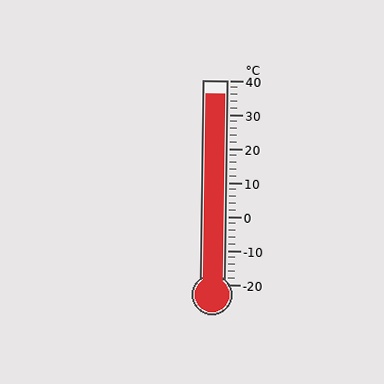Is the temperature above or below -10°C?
The temperature is above -10°C.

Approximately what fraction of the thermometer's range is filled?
The thermometer is filled to approximately 95% of its range.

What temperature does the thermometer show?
The thermometer shows approximately 36°C.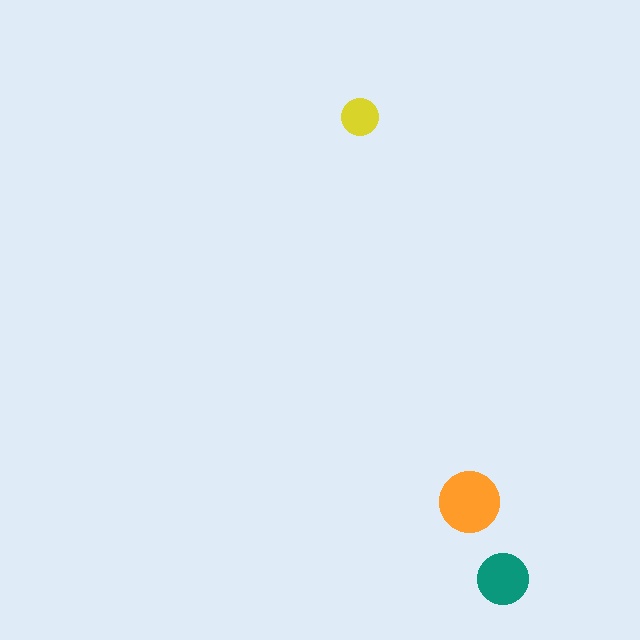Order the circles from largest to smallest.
the orange one, the teal one, the yellow one.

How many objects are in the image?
There are 3 objects in the image.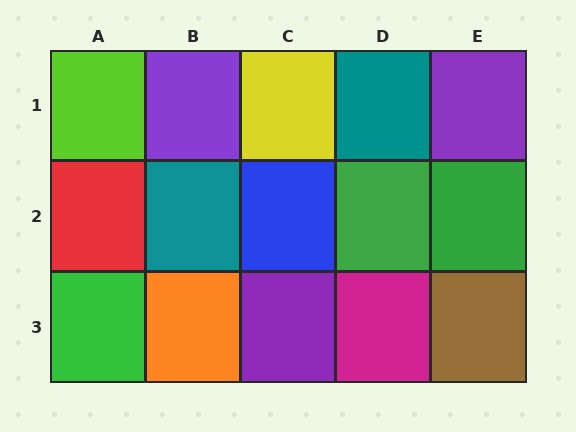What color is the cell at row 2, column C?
Blue.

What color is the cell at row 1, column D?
Teal.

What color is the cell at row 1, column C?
Yellow.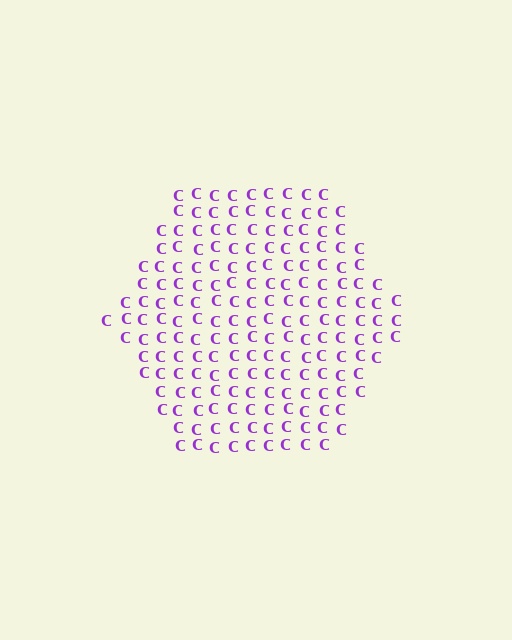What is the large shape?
The large shape is a hexagon.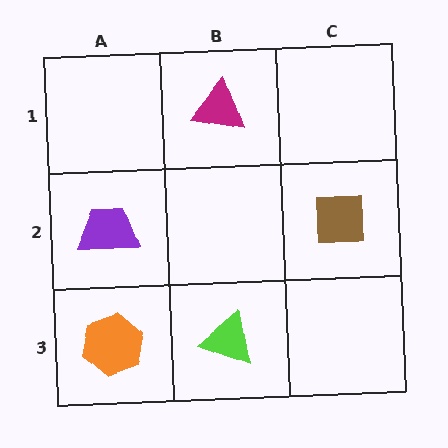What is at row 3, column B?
A lime triangle.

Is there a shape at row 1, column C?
No, that cell is empty.